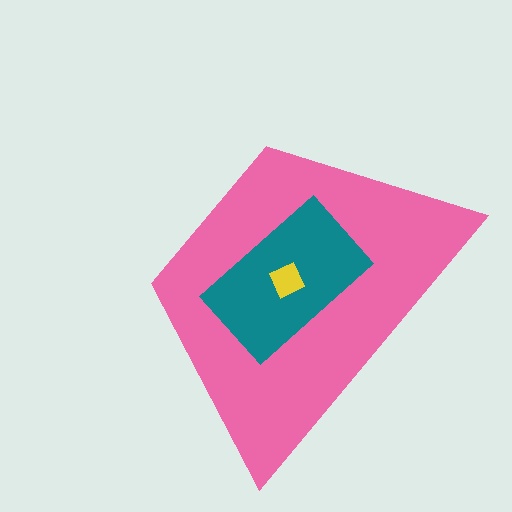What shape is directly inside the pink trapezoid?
The teal rectangle.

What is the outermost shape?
The pink trapezoid.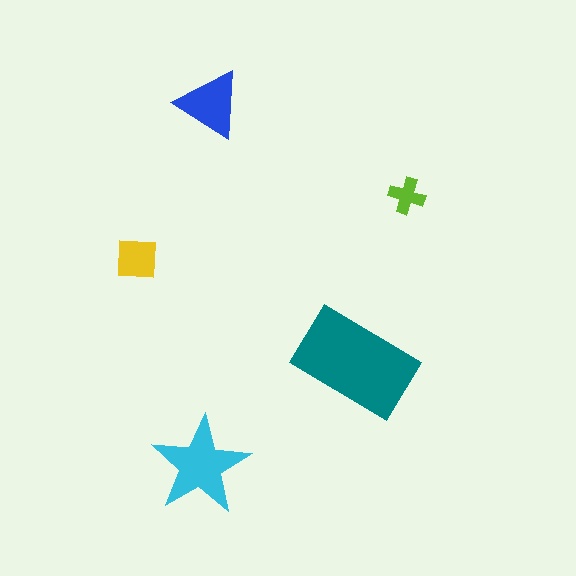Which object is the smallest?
The lime cross.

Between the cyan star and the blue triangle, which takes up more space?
The cyan star.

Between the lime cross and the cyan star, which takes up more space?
The cyan star.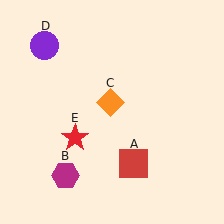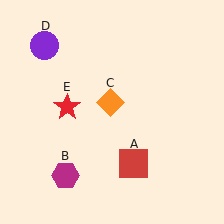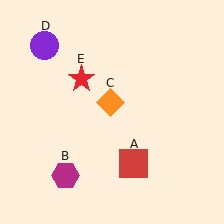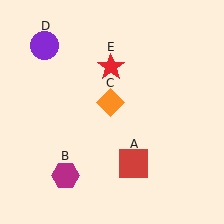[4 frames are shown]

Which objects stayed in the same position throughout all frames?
Red square (object A) and magenta hexagon (object B) and orange diamond (object C) and purple circle (object D) remained stationary.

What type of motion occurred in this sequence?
The red star (object E) rotated clockwise around the center of the scene.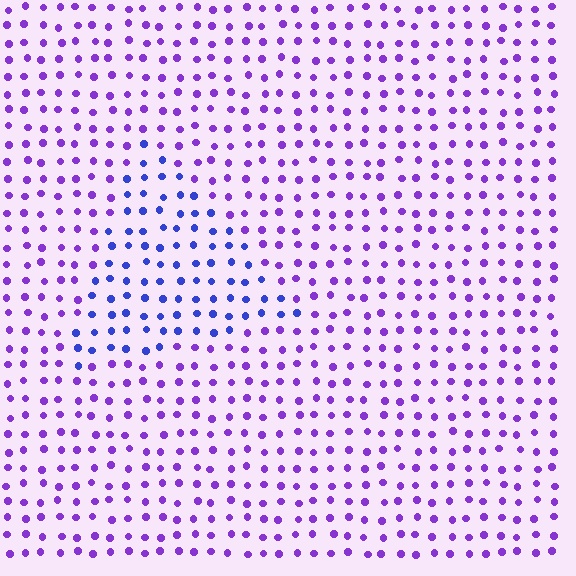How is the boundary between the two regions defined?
The boundary is defined purely by a slight shift in hue (about 37 degrees). Spacing, size, and orientation are identical on both sides.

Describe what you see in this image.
The image is filled with small purple elements in a uniform arrangement. A triangle-shaped region is visible where the elements are tinted to a slightly different hue, forming a subtle color boundary.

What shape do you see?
I see a triangle.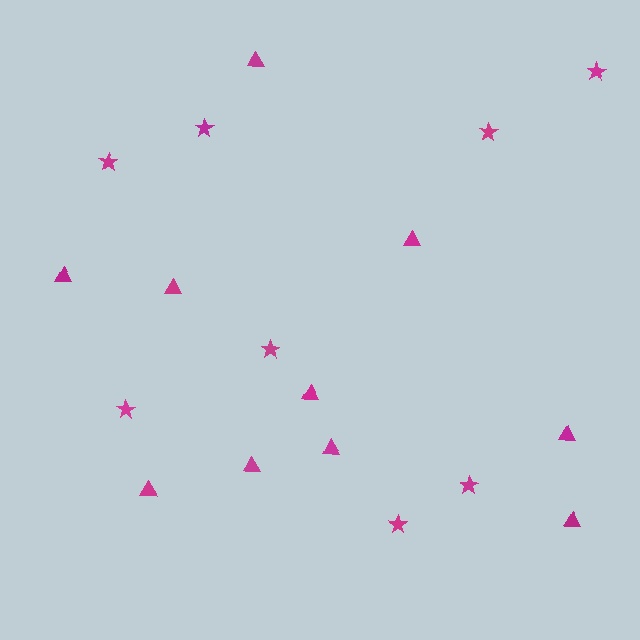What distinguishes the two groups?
There are 2 groups: one group of triangles (10) and one group of stars (8).